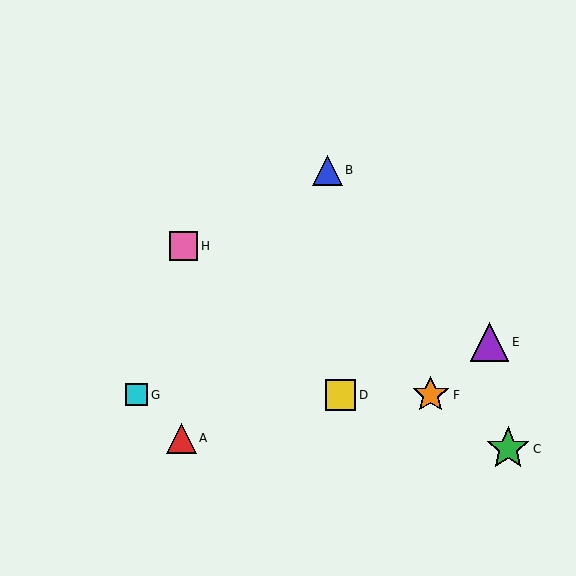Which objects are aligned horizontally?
Objects D, F, G are aligned horizontally.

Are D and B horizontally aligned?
No, D is at y≈395 and B is at y≈170.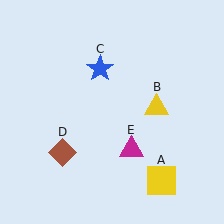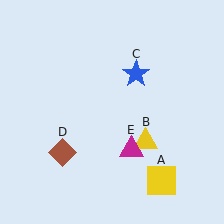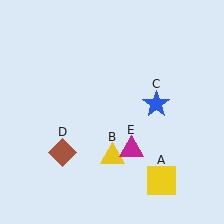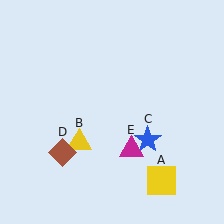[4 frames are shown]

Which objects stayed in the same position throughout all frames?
Yellow square (object A) and brown diamond (object D) and magenta triangle (object E) remained stationary.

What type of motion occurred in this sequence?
The yellow triangle (object B), blue star (object C) rotated clockwise around the center of the scene.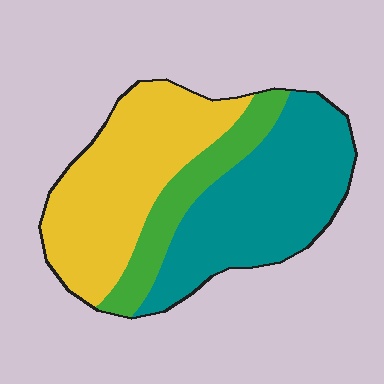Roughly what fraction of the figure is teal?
Teal takes up about two fifths (2/5) of the figure.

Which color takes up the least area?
Green, at roughly 15%.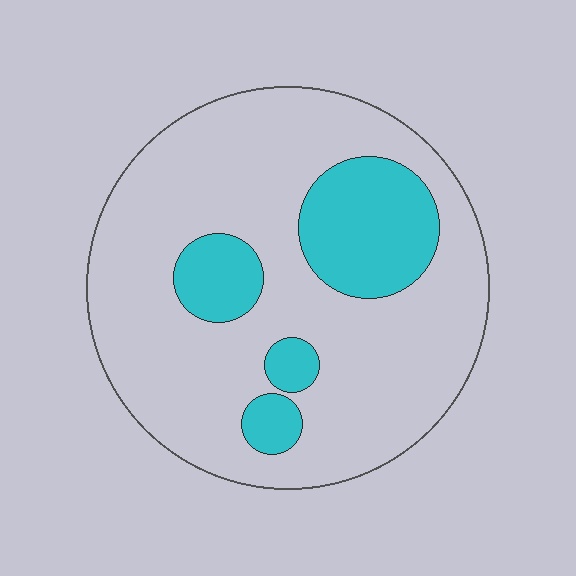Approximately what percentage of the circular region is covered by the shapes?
Approximately 20%.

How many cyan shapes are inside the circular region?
4.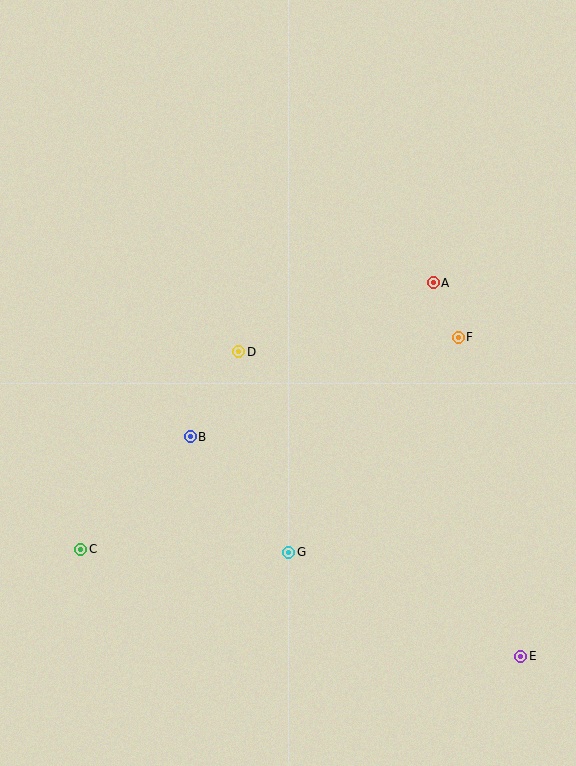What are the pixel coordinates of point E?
Point E is at (521, 656).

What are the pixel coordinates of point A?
Point A is at (433, 283).